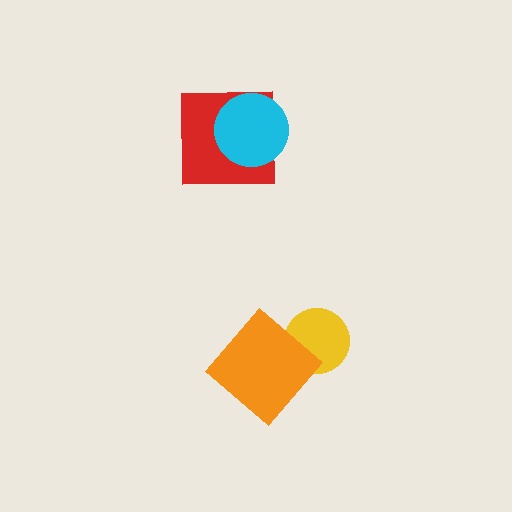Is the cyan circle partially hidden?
No, no other shape covers it.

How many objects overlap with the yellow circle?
1 object overlaps with the yellow circle.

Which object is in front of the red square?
The cyan circle is in front of the red square.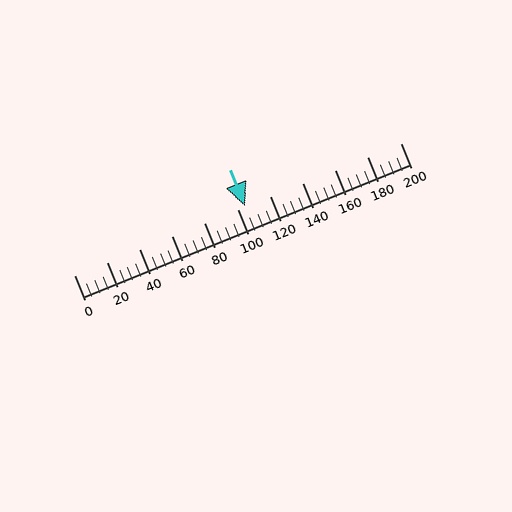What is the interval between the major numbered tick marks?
The major tick marks are spaced 20 units apart.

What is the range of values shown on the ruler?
The ruler shows values from 0 to 200.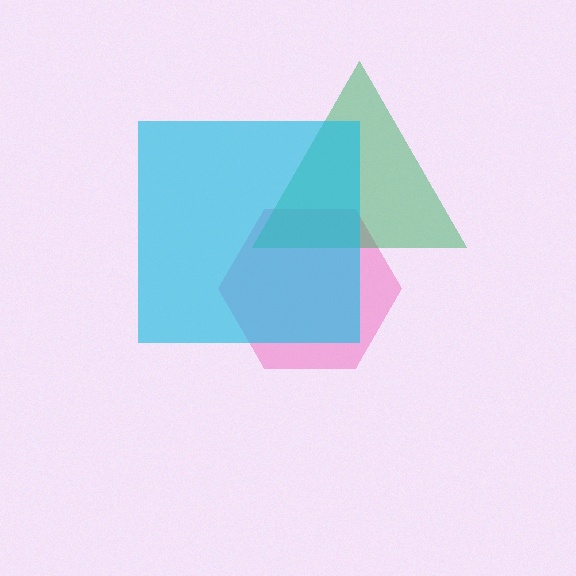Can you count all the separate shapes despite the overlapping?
Yes, there are 3 separate shapes.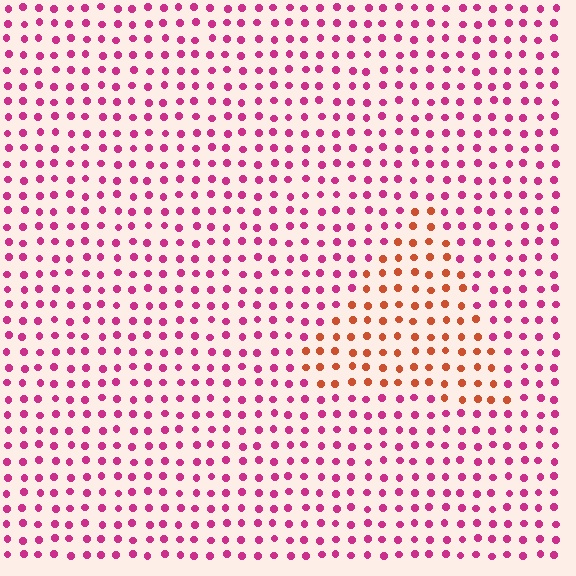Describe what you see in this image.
The image is filled with small magenta elements in a uniform arrangement. A triangle-shaped region is visible where the elements are tinted to a slightly different hue, forming a subtle color boundary.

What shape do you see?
I see a triangle.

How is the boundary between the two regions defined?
The boundary is defined purely by a slight shift in hue (about 49 degrees). Spacing, size, and orientation are identical on both sides.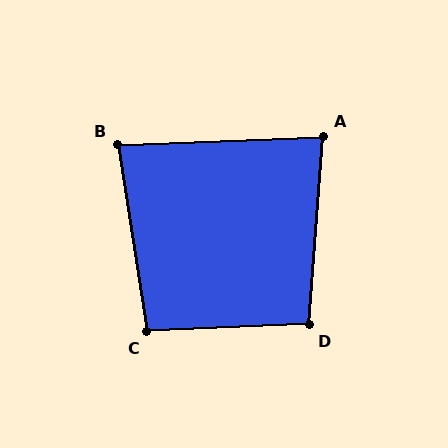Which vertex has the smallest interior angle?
B, at approximately 84 degrees.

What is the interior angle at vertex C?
Approximately 96 degrees (obtuse).